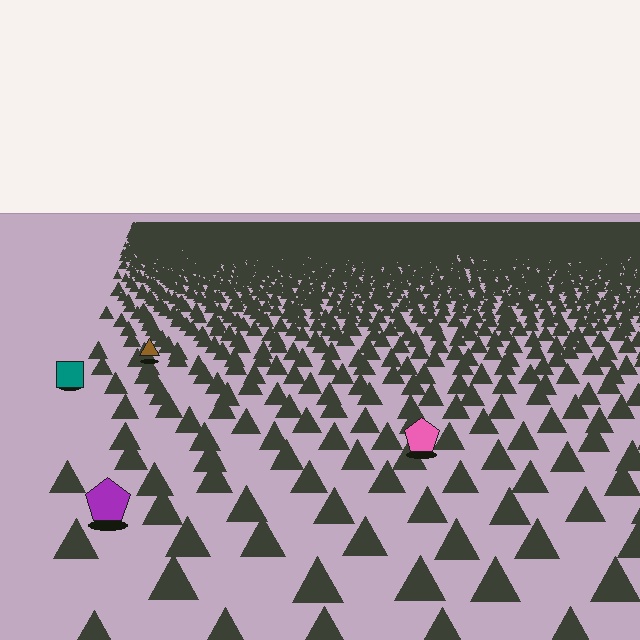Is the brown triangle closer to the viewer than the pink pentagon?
No. The pink pentagon is closer — you can tell from the texture gradient: the ground texture is coarser near it.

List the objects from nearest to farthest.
From nearest to farthest: the purple pentagon, the pink pentagon, the teal square, the brown triangle.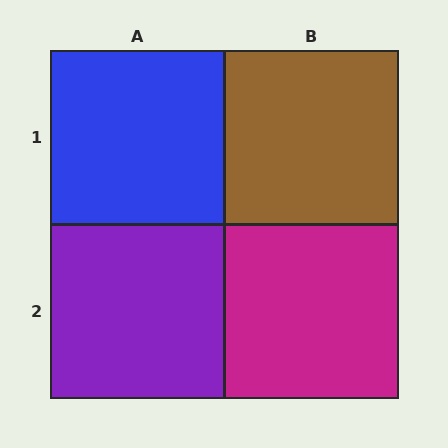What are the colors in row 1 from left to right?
Blue, brown.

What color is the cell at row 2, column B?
Magenta.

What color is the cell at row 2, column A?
Purple.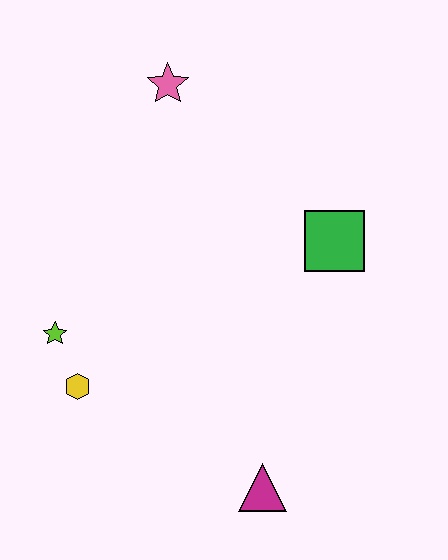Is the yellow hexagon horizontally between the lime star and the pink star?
Yes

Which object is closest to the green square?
The pink star is closest to the green square.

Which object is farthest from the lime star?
The green square is farthest from the lime star.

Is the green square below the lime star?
No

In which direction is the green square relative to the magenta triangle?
The green square is above the magenta triangle.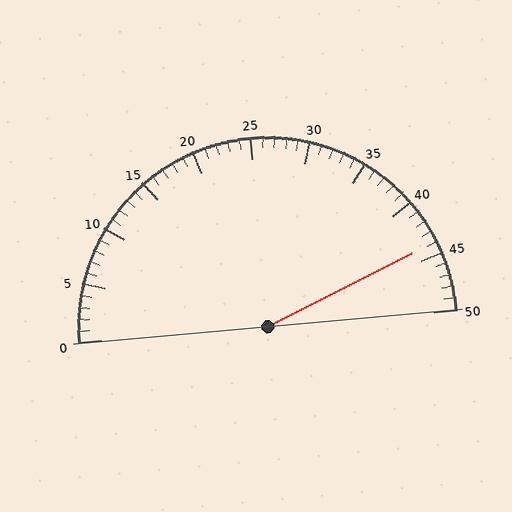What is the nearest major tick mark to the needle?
The nearest major tick mark is 45.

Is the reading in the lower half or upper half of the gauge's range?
The reading is in the upper half of the range (0 to 50).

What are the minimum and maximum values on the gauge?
The gauge ranges from 0 to 50.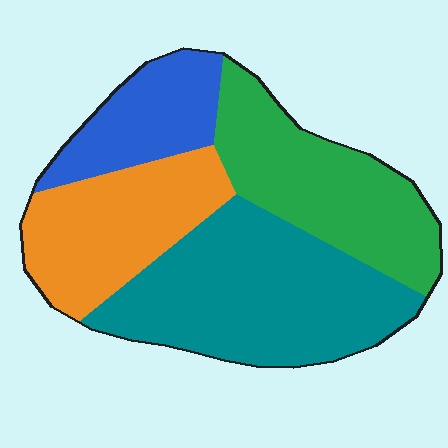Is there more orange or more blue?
Orange.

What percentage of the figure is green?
Green covers 26% of the figure.